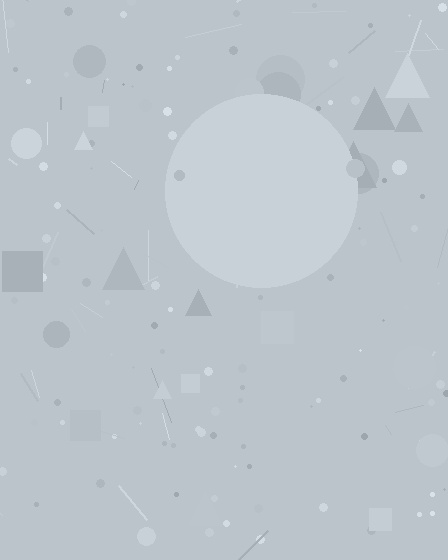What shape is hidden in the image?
A circle is hidden in the image.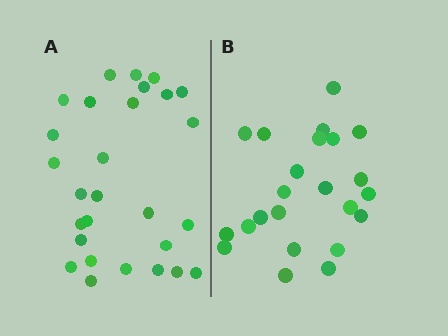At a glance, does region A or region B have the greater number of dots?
Region A (the left region) has more dots.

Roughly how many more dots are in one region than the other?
Region A has about 5 more dots than region B.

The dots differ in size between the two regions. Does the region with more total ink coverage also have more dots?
No. Region B has more total ink coverage because its dots are larger, but region A actually contains more individual dots. Total area can be misleading — the number of items is what matters here.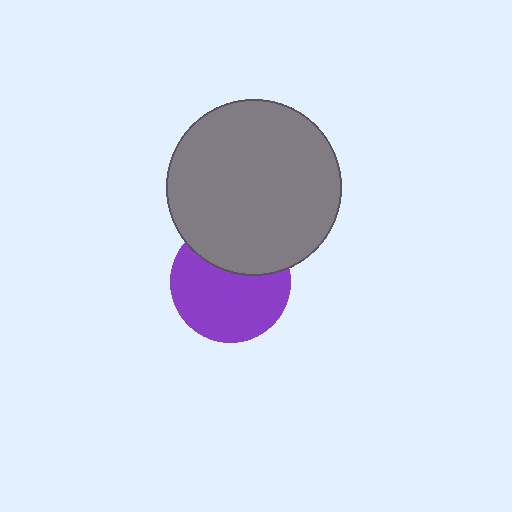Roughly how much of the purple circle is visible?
Most of it is visible (roughly 66%).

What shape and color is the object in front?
The object in front is a gray circle.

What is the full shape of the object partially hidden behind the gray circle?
The partially hidden object is a purple circle.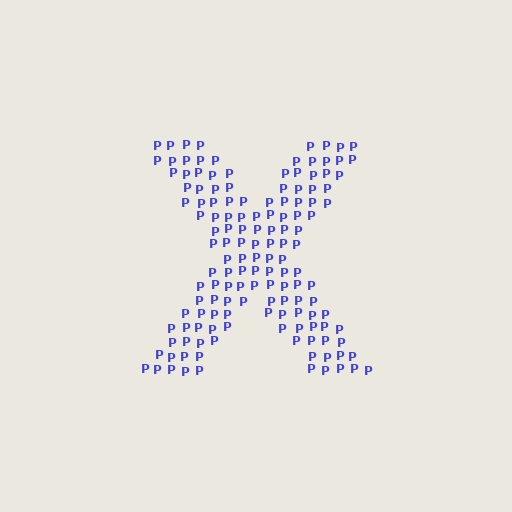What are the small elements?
The small elements are letter P's.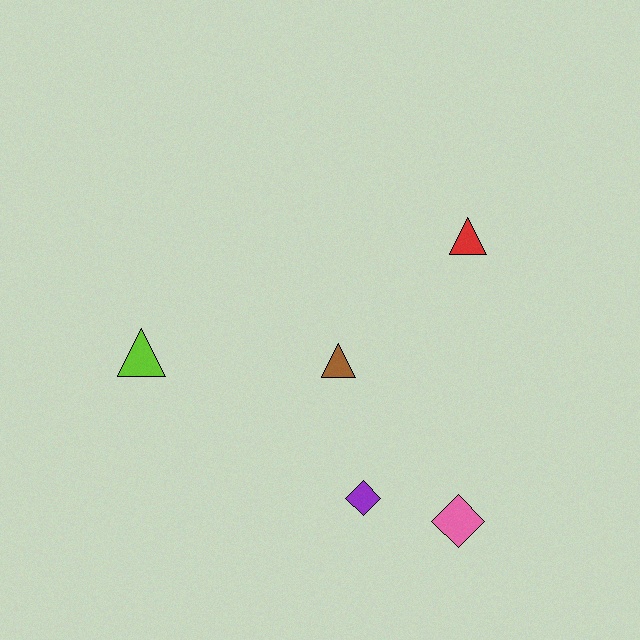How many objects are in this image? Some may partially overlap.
There are 5 objects.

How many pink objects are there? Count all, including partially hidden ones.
There is 1 pink object.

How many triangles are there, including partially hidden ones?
There are 3 triangles.